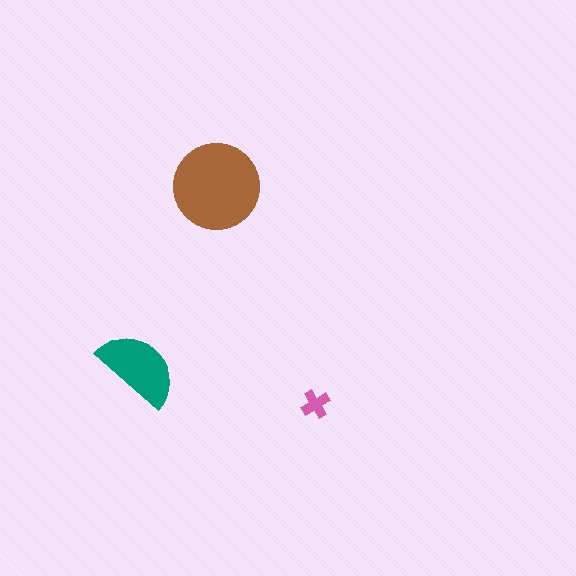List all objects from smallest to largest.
The pink cross, the teal semicircle, the brown circle.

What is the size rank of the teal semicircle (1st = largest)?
2nd.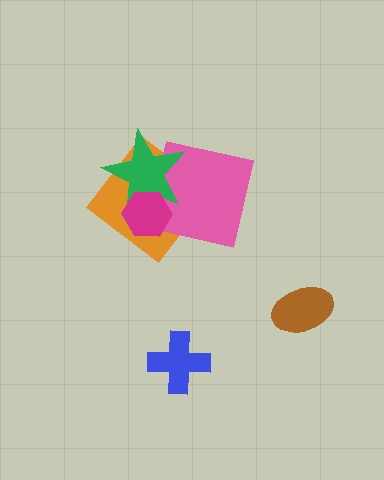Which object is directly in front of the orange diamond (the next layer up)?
The pink square is directly in front of the orange diamond.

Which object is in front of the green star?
The magenta hexagon is in front of the green star.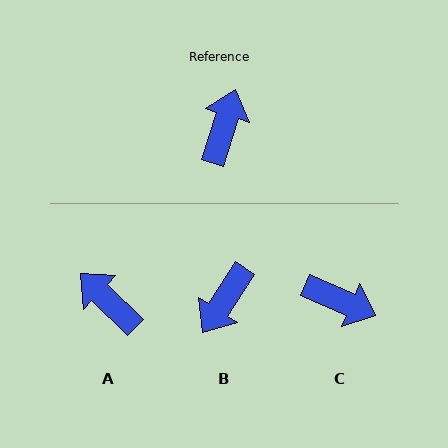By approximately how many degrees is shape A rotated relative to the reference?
Approximately 63 degrees counter-clockwise.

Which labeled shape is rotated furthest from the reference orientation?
B, about 164 degrees away.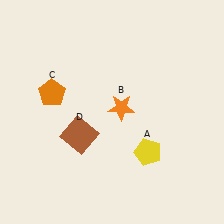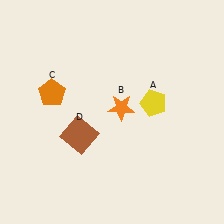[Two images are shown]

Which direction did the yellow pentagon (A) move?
The yellow pentagon (A) moved up.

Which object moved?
The yellow pentagon (A) moved up.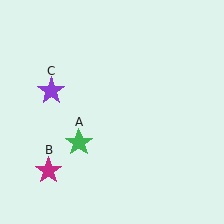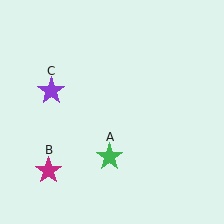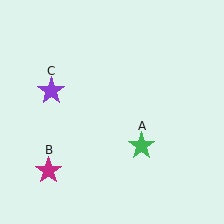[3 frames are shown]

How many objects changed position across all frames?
1 object changed position: green star (object A).